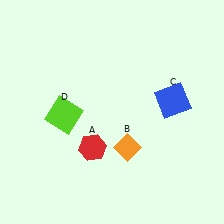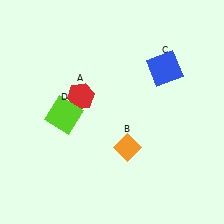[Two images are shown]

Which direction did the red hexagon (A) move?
The red hexagon (A) moved up.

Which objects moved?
The objects that moved are: the red hexagon (A), the blue square (C).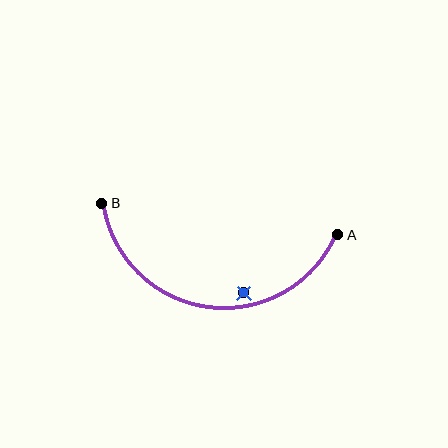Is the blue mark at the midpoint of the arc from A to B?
No — the blue mark does not lie on the arc at all. It sits slightly inside the curve.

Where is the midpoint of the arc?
The arc midpoint is the point on the curve farthest from the straight line joining A and B. It sits below that line.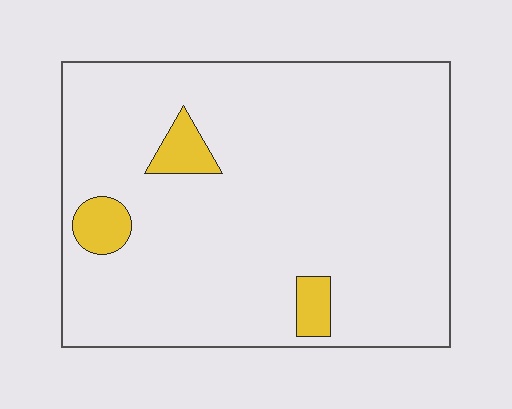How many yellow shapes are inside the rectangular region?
3.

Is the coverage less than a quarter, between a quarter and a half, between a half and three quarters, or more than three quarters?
Less than a quarter.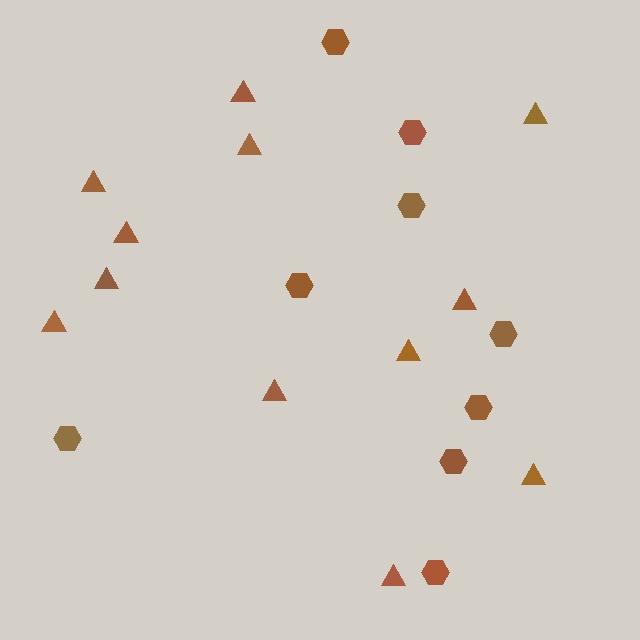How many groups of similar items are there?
There are 2 groups: one group of hexagons (9) and one group of triangles (12).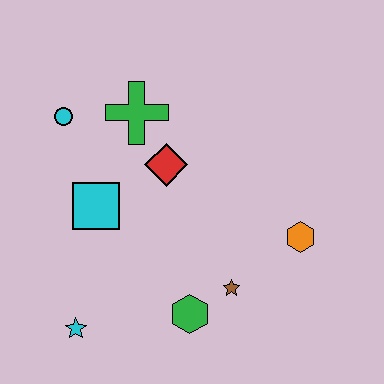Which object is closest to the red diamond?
The green cross is closest to the red diamond.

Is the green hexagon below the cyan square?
Yes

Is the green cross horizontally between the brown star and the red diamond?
No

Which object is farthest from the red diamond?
The cyan star is farthest from the red diamond.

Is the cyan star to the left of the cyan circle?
No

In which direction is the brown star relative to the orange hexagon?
The brown star is to the left of the orange hexagon.